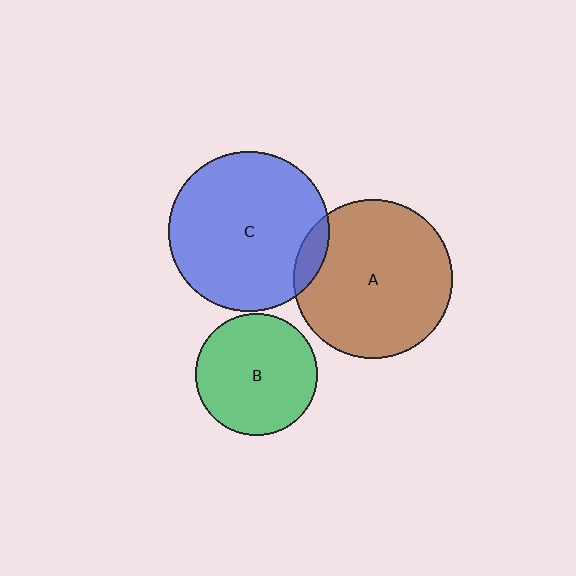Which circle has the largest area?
Circle C (blue).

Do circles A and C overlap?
Yes.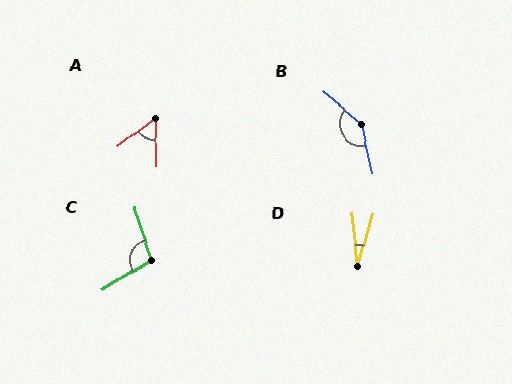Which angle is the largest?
B, at approximately 142 degrees.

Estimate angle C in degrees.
Approximately 104 degrees.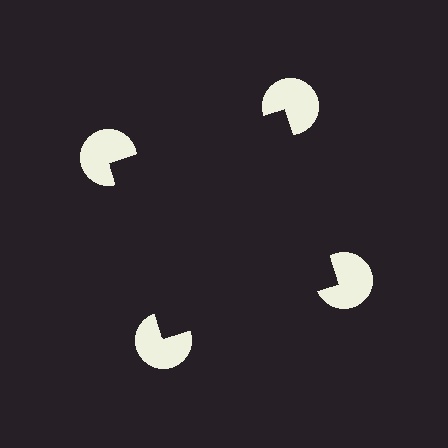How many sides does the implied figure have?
4 sides.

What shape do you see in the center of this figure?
An illusory square — its edges are inferred from the aligned wedge cuts in the pac-man discs, not physically drawn.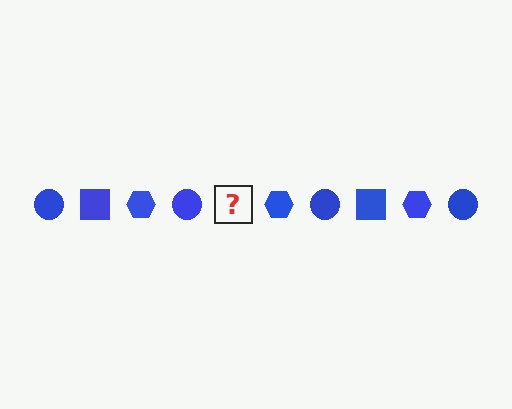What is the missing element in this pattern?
The missing element is a blue square.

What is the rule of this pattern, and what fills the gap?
The rule is that the pattern cycles through circle, square, hexagon shapes in blue. The gap should be filled with a blue square.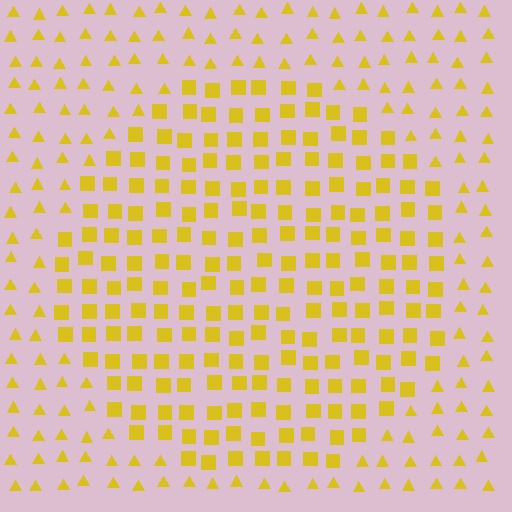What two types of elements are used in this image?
The image uses squares inside the circle region and triangles outside it.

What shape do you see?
I see a circle.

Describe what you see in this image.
The image is filled with small yellow elements arranged in a uniform grid. A circle-shaped region contains squares, while the surrounding area contains triangles. The boundary is defined purely by the change in element shape.